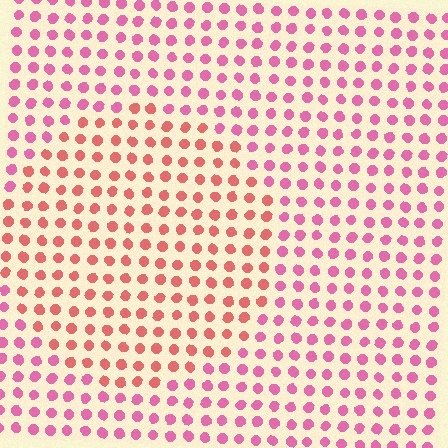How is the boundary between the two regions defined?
The boundary is defined purely by a slight shift in hue (about 32 degrees). Spacing, size, and orientation are identical on both sides.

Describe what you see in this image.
The image is filled with small pink elements in a uniform arrangement. A circle-shaped region is visible where the elements are tinted to a slightly different hue, forming a subtle color boundary.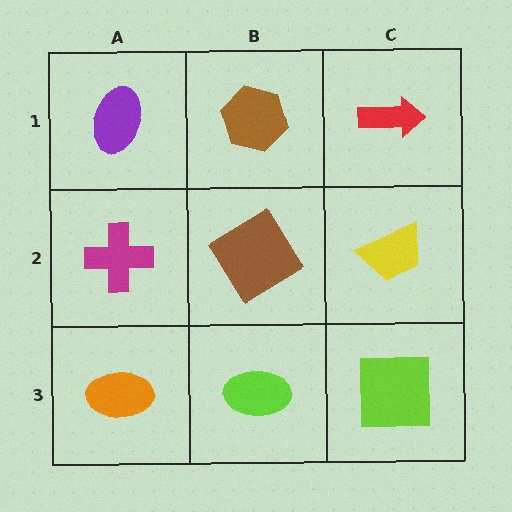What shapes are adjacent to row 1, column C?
A yellow trapezoid (row 2, column C), a brown hexagon (row 1, column B).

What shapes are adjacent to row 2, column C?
A red arrow (row 1, column C), a lime square (row 3, column C), a brown diamond (row 2, column B).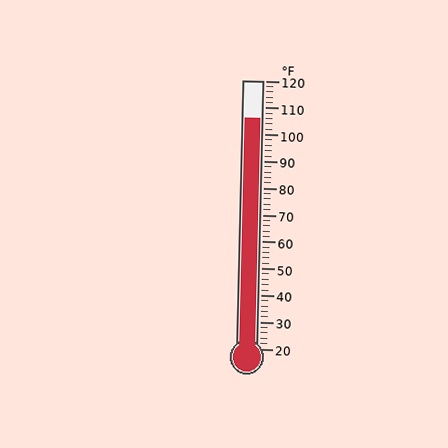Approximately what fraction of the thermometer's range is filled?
The thermometer is filled to approximately 85% of its range.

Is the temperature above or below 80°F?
The temperature is above 80°F.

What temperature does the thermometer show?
The thermometer shows approximately 106°F.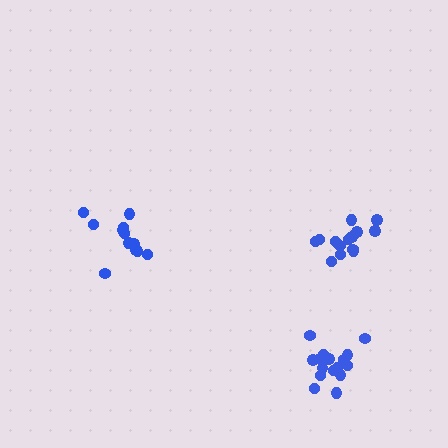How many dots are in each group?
Group 1: 12 dots, Group 2: 17 dots, Group 3: 14 dots (43 total).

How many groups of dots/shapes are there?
There are 3 groups.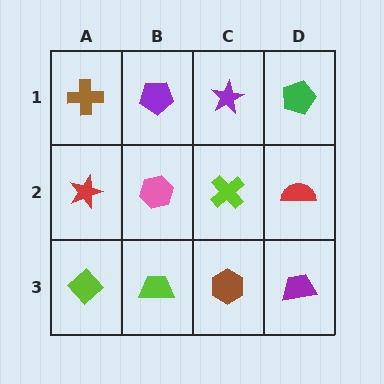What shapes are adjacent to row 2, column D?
A green pentagon (row 1, column D), a purple trapezoid (row 3, column D), a lime cross (row 2, column C).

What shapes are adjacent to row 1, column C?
A lime cross (row 2, column C), a purple pentagon (row 1, column B), a green pentagon (row 1, column D).